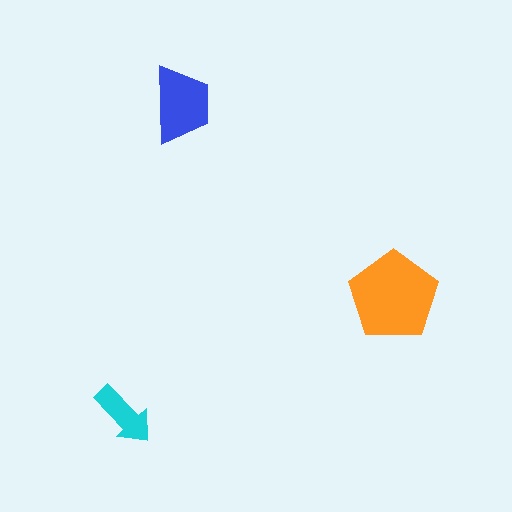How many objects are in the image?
There are 3 objects in the image.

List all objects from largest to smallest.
The orange pentagon, the blue trapezoid, the cyan arrow.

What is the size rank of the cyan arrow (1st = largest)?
3rd.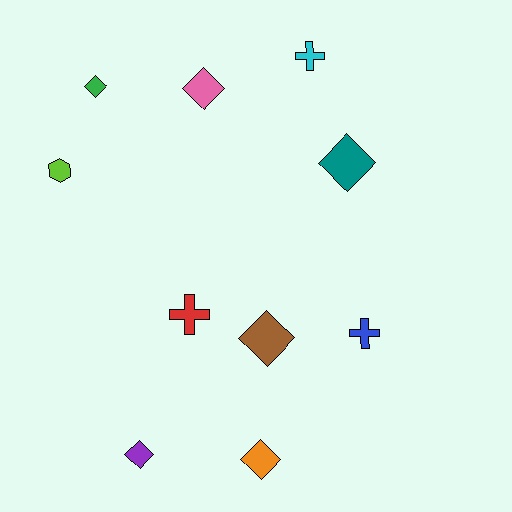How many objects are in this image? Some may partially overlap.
There are 10 objects.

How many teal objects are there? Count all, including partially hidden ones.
There is 1 teal object.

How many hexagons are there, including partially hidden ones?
There is 1 hexagon.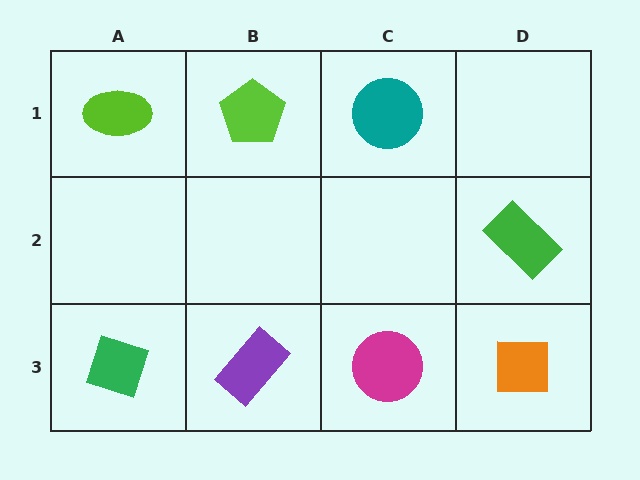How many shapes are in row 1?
3 shapes.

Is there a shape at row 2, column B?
No, that cell is empty.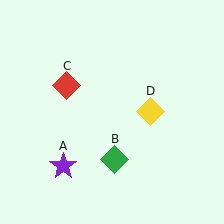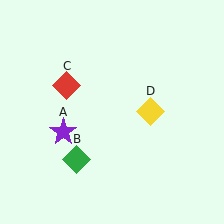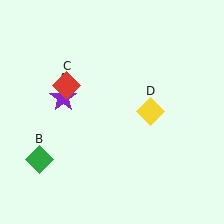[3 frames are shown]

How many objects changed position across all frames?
2 objects changed position: purple star (object A), green diamond (object B).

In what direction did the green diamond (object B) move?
The green diamond (object B) moved left.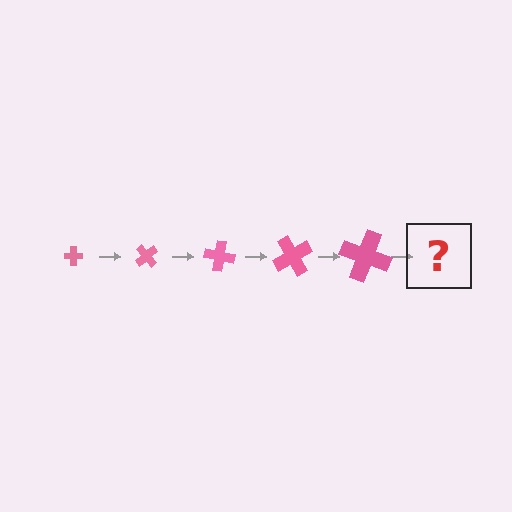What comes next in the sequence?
The next element should be a cross, larger than the previous one and rotated 250 degrees from the start.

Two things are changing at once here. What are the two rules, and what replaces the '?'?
The two rules are that the cross grows larger each step and it rotates 50 degrees each step. The '?' should be a cross, larger than the previous one and rotated 250 degrees from the start.